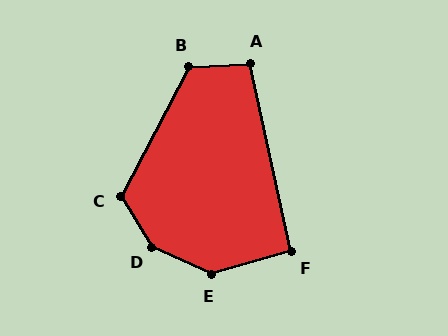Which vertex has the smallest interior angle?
F, at approximately 94 degrees.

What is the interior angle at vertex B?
Approximately 120 degrees (obtuse).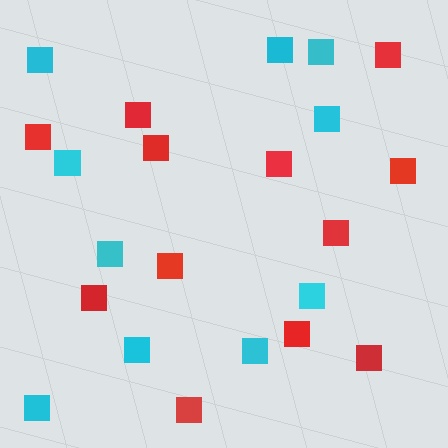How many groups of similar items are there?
There are 2 groups: one group of cyan squares (10) and one group of red squares (12).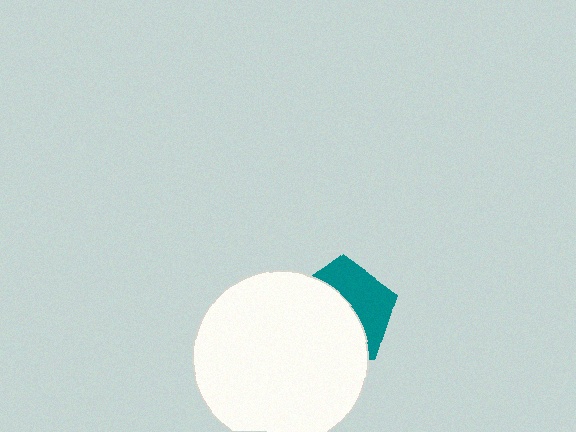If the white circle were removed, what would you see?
You would see the complete teal pentagon.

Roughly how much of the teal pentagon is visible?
A small part of it is visible (roughly 42%).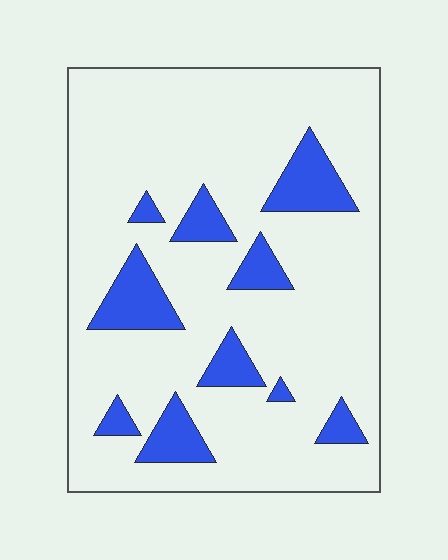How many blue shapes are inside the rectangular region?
10.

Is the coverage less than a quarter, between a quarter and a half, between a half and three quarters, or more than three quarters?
Less than a quarter.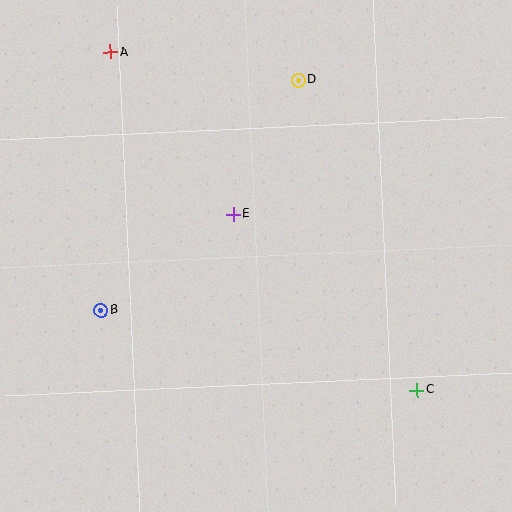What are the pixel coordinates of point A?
Point A is at (110, 52).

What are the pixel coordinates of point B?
Point B is at (101, 310).